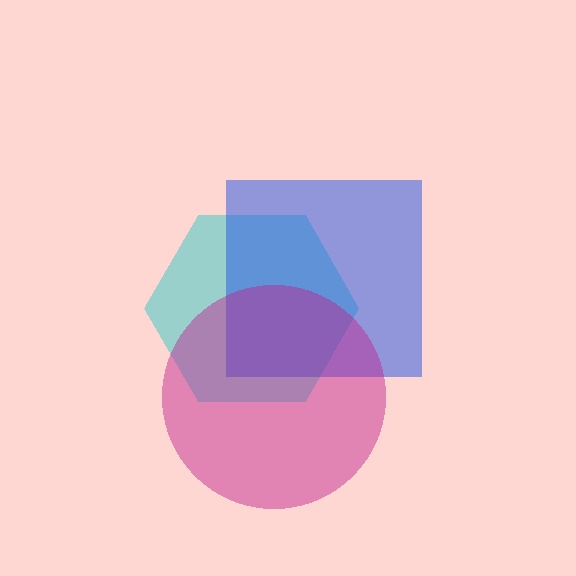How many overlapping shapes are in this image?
There are 3 overlapping shapes in the image.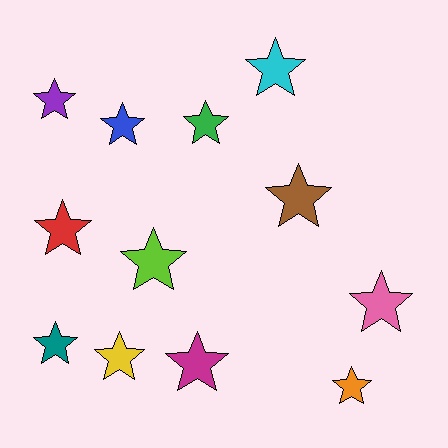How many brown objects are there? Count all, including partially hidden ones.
There is 1 brown object.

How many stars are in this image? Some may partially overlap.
There are 12 stars.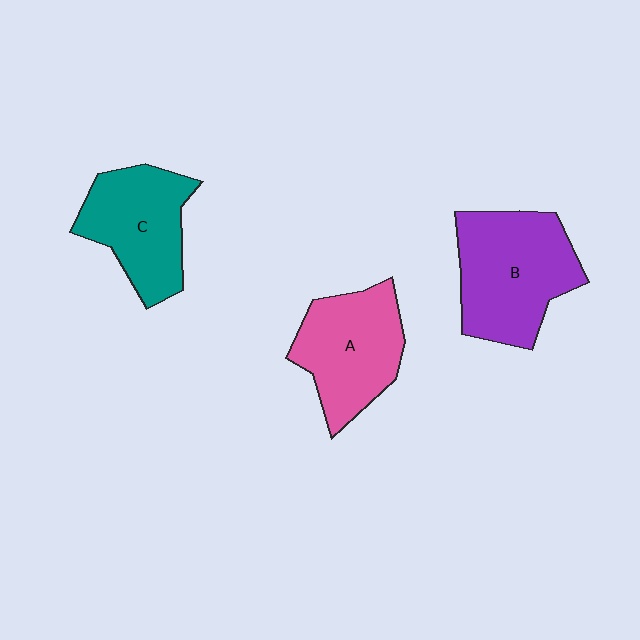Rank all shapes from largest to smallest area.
From largest to smallest: B (purple), A (pink), C (teal).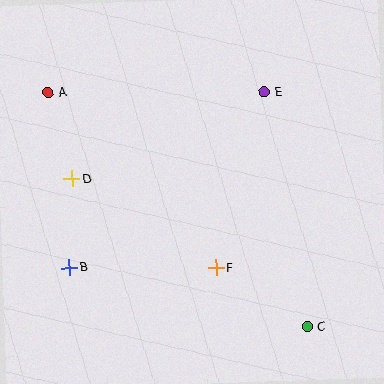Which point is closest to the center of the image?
Point F at (216, 268) is closest to the center.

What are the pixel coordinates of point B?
Point B is at (69, 268).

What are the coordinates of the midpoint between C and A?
The midpoint between C and A is at (177, 210).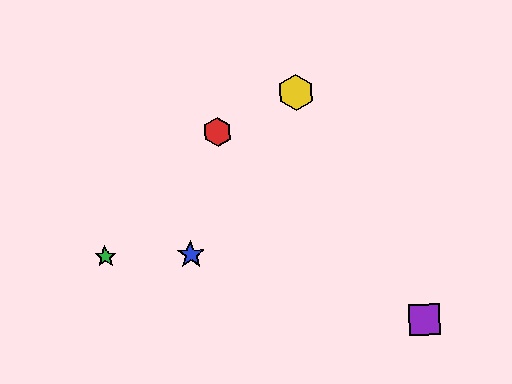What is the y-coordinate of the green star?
The green star is at y≈257.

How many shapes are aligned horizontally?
2 shapes (the blue star, the green star) are aligned horizontally.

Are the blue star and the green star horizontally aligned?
Yes, both are at y≈254.